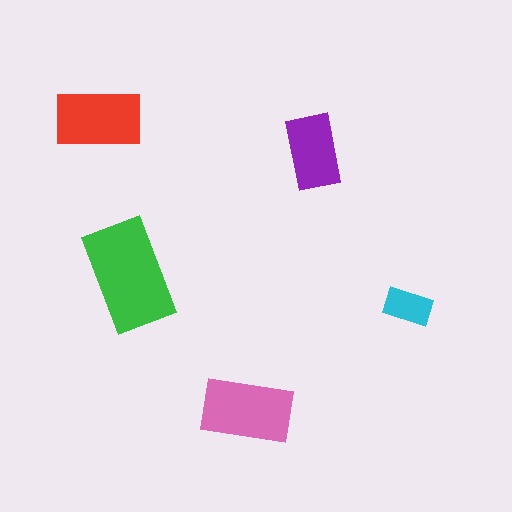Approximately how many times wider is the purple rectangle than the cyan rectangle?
About 1.5 times wider.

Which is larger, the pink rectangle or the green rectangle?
The green one.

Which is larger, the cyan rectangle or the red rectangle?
The red one.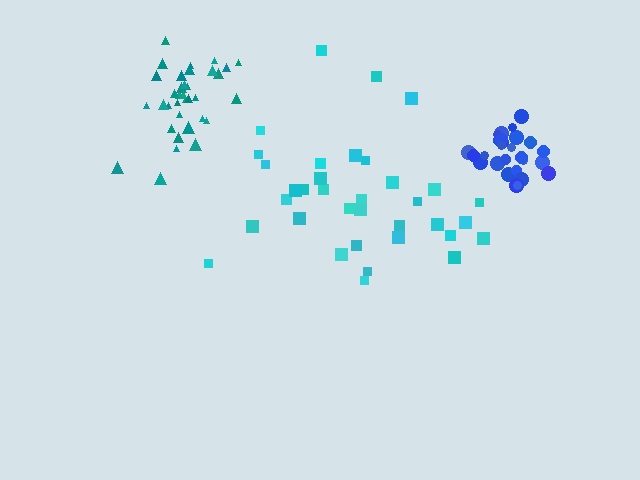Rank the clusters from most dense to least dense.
blue, teal, cyan.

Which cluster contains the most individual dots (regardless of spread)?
Cyan (35).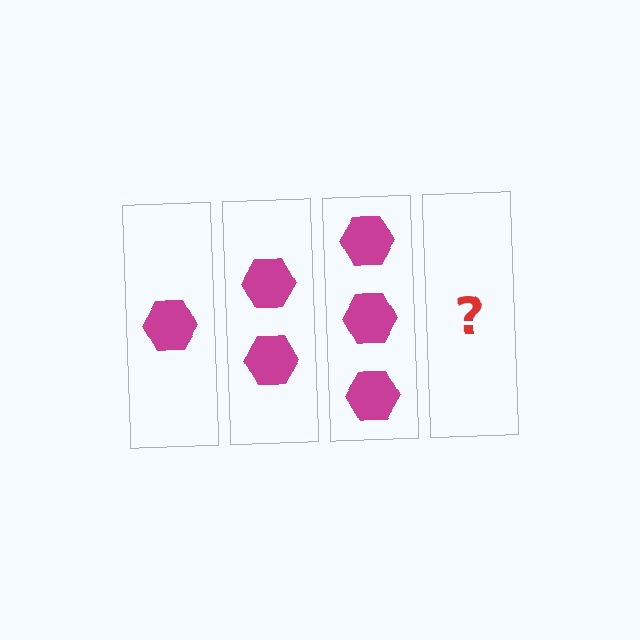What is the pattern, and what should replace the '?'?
The pattern is that each step adds one more hexagon. The '?' should be 4 hexagons.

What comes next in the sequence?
The next element should be 4 hexagons.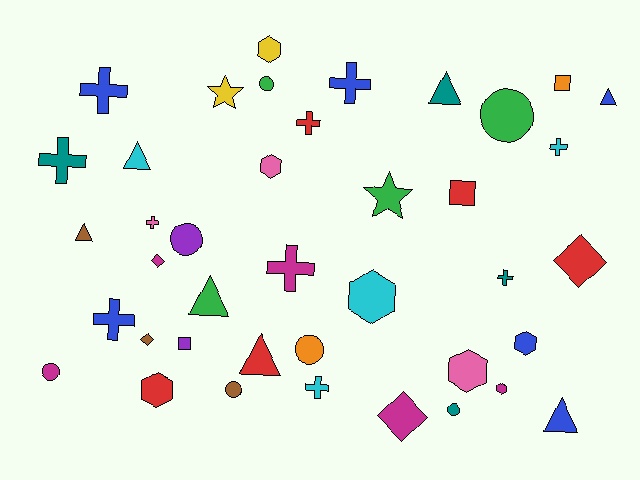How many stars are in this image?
There are 2 stars.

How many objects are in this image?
There are 40 objects.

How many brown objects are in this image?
There are 3 brown objects.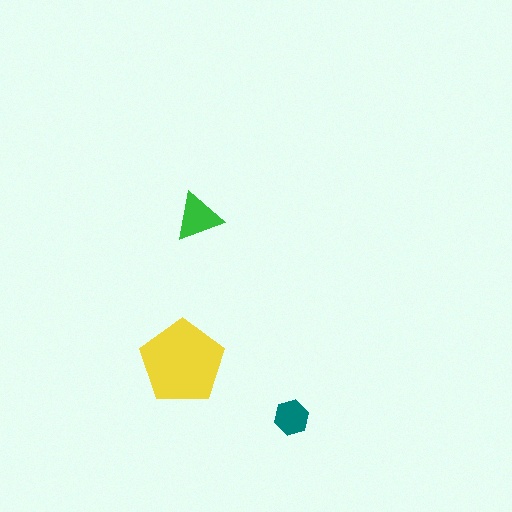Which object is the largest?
The yellow pentagon.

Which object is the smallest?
The teal hexagon.